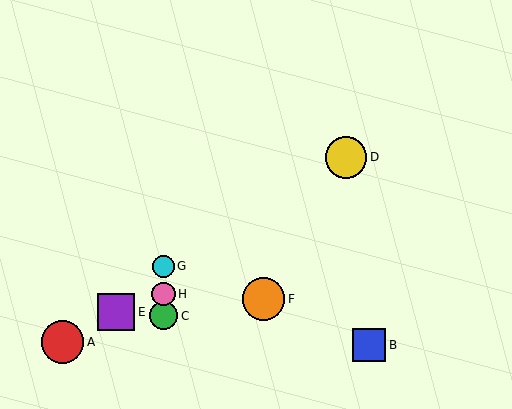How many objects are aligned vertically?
3 objects (C, G, H) are aligned vertically.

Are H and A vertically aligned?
No, H is at x≈164 and A is at x≈63.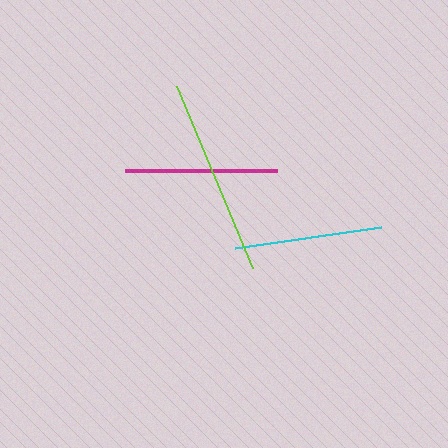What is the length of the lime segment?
The lime segment is approximately 197 pixels long.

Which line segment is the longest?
The lime line is the longest at approximately 197 pixels.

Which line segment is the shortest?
The cyan line is the shortest at approximately 148 pixels.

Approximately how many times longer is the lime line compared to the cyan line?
The lime line is approximately 1.3 times the length of the cyan line.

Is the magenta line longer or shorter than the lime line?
The lime line is longer than the magenta line.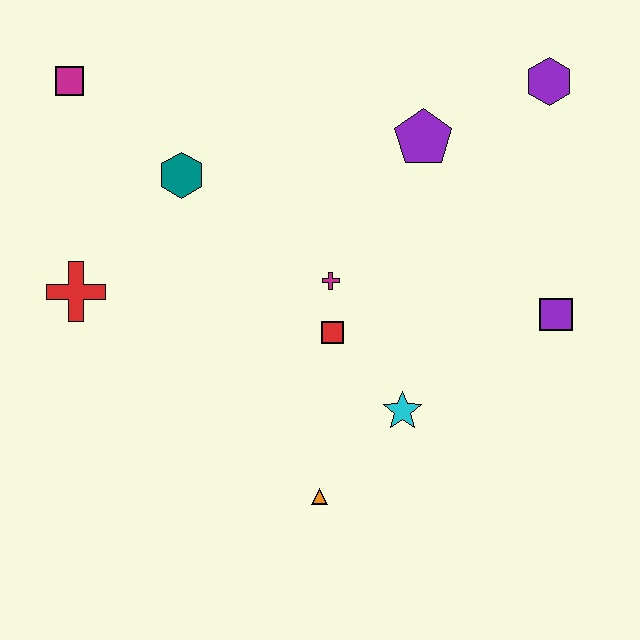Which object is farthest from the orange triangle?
The magenta square is farthest from the orange triangle.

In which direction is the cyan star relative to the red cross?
The cyan star is to the right of the red cross.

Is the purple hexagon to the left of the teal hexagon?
No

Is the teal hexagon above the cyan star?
Yes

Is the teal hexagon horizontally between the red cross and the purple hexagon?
Yes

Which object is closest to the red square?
The magenta cross is closest to the red square.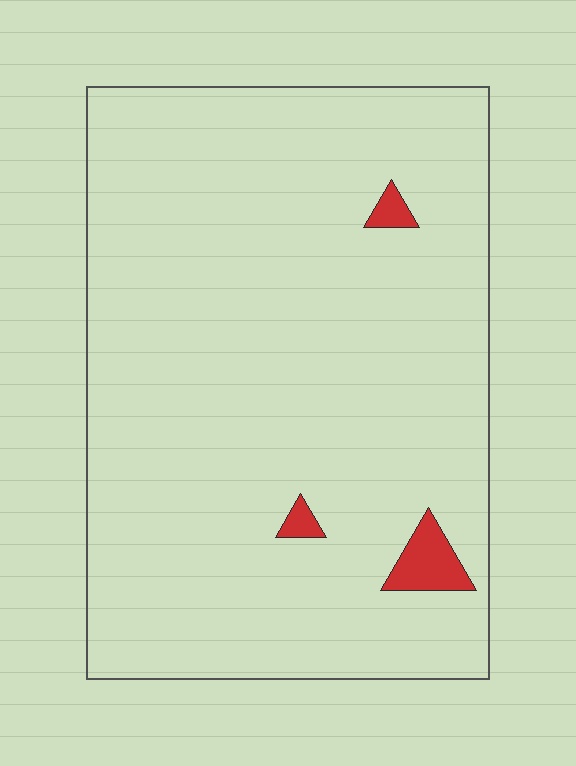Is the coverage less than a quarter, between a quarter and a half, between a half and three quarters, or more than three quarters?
Less than a quarter.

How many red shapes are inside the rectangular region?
3.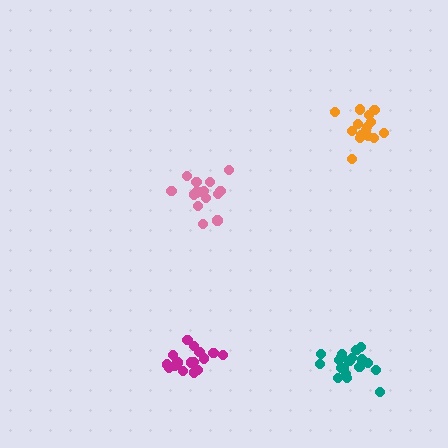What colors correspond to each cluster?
The clusters are colored: teal, orange, pink, magenta.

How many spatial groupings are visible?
There are 4 spatial groupings.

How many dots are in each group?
Group 1: 21 dots, Group 2: 15 dots, Group 3: 15 dots, Group 4: 17 dots (68 total).